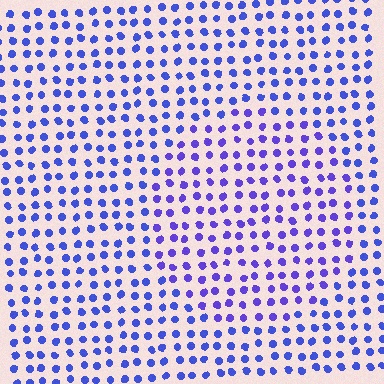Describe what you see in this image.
The image is filled with small blue elements in a uniform arrangement. A circle-shaped region is visible where the elements are tinted to a slightly different hue, forming a subtle color boundary.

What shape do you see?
I see a circle.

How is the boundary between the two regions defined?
The boundary is defined purely by a slight shift in hue (about 21 degrees). Spacing, size, and orientation are identical on both sides.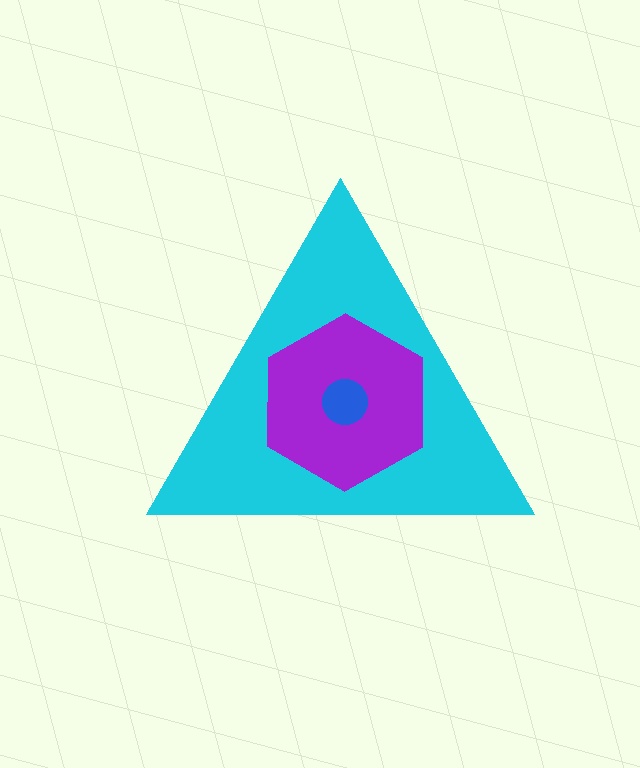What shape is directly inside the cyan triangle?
The purple hexagon.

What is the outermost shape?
The cyan triangle.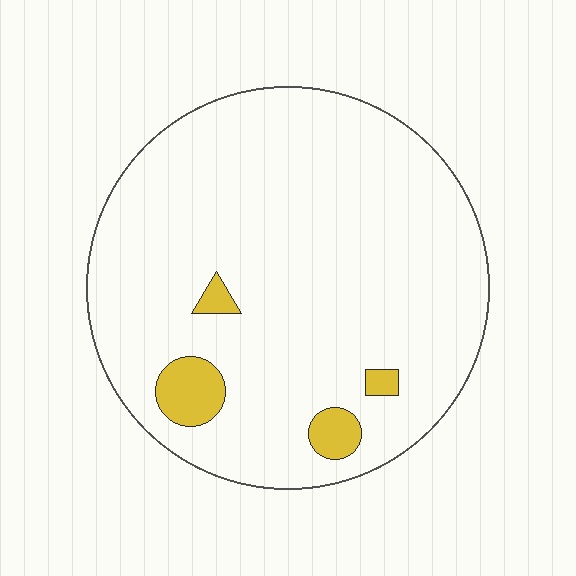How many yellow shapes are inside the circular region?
4.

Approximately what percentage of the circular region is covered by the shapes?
Approximately 5%.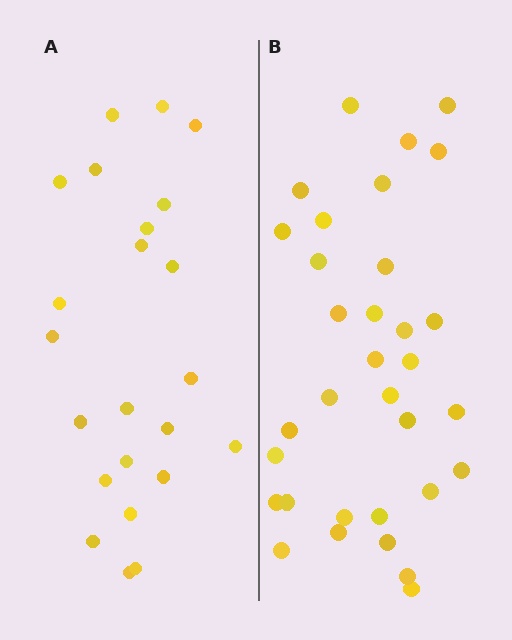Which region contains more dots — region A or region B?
Region B (the right region) has more dots.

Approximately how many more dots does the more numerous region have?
Region B has roughly 10 or so more dots than region A.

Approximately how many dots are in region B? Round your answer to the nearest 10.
About 30 dots. (The exact count is 33, which rounds to 30.)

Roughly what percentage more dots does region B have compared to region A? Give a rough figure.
About 45% more.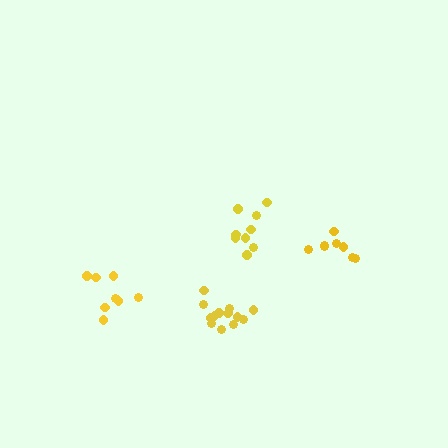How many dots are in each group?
Group 1: 9 dots, Group 2: 8 dots, Group 3: 8 dots, Group 4: 13 dots (38 total).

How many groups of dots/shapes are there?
There are 4 groups.